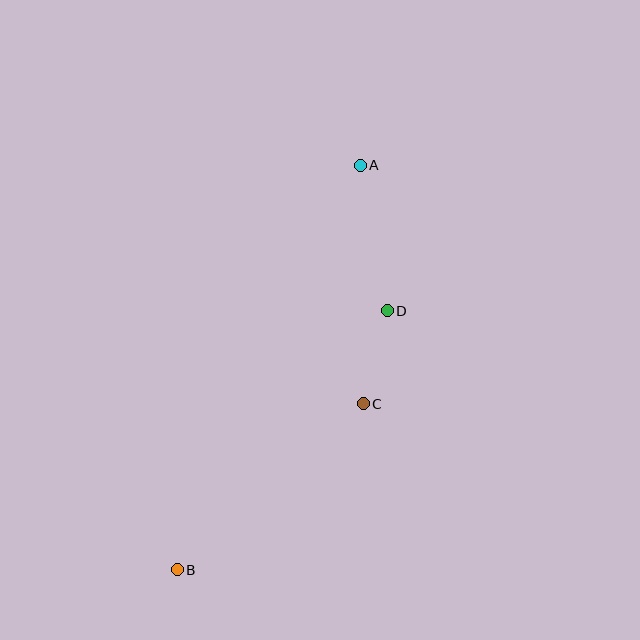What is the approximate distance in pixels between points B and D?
The distance between B and D is approximately 333 pixels.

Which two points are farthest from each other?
Points A and B are farthest from each other.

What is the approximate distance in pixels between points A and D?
The distance between A and D is approximately 148 pixels.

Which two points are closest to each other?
Points C and D are closest to each other.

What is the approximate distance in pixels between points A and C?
The distance between A and C is approximately 239 pixels.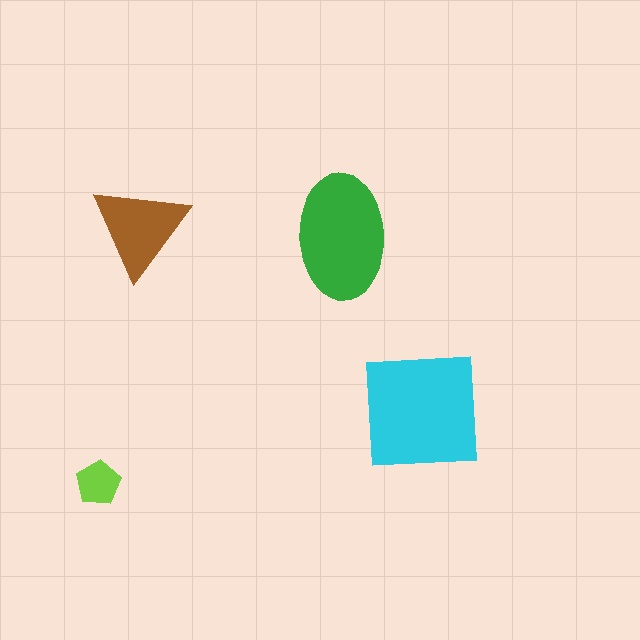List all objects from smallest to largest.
The lime pentagon, the brown triangle, the green ellipse, the cyan square.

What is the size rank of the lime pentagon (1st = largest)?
4th.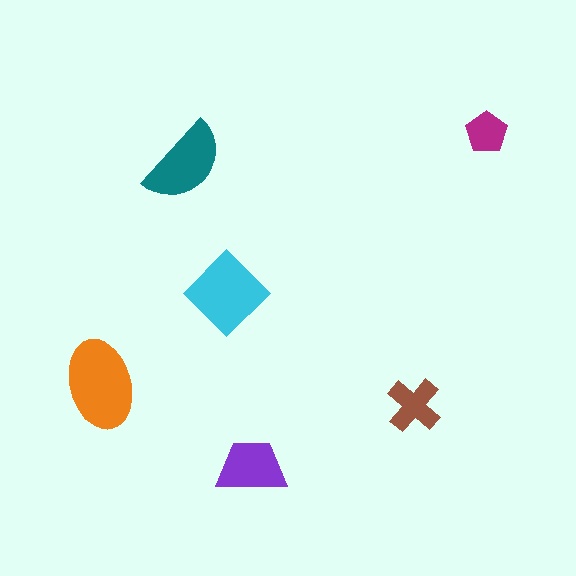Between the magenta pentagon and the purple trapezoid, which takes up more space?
The purple trapezoid.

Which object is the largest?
The orange ellipse.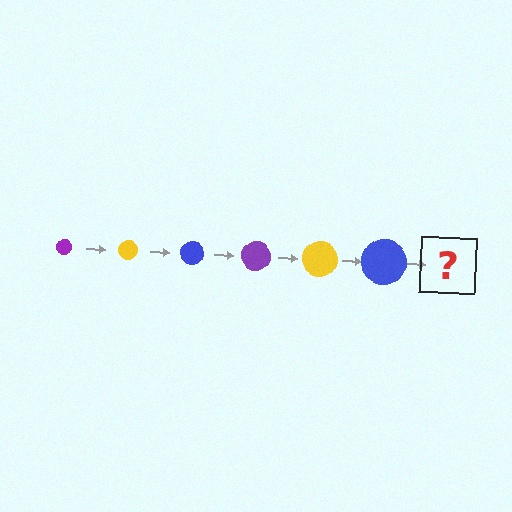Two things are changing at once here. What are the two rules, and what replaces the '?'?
The two rules are that the circle grows larger each step and the color cycles through purple, yellow, and blue. The '?' should be a purple circle, larger than the previous one.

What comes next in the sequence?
The next element should be a purple circle, larger than the previous one.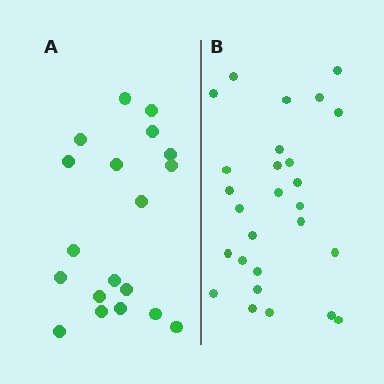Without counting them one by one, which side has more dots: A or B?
Region B (the right region) has more dots.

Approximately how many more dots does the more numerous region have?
Region B has roughly 8 or so more dots than region A.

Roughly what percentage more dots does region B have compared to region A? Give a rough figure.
About 40% more.